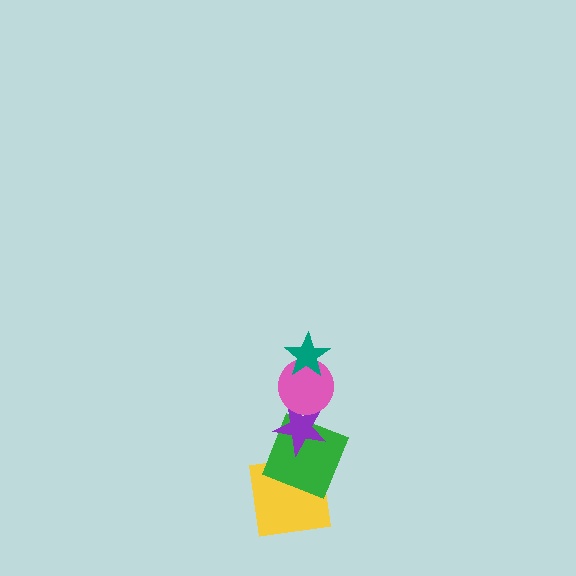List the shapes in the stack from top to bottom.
From top to bottom: the teal star, the pink circle, the purple star, the green square, the yellow square.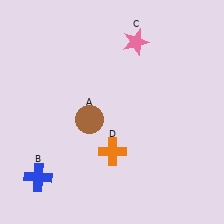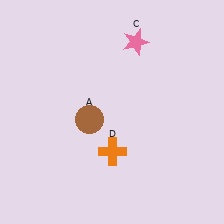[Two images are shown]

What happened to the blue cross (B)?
The blue cross (B) was removed in Image 2. It was in the bottom-left area of Image 1.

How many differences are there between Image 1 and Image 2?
There is 1 difference between the two images.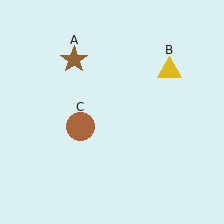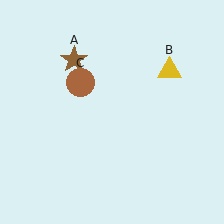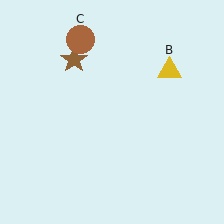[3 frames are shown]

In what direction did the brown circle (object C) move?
The brown circle (object C) moved up.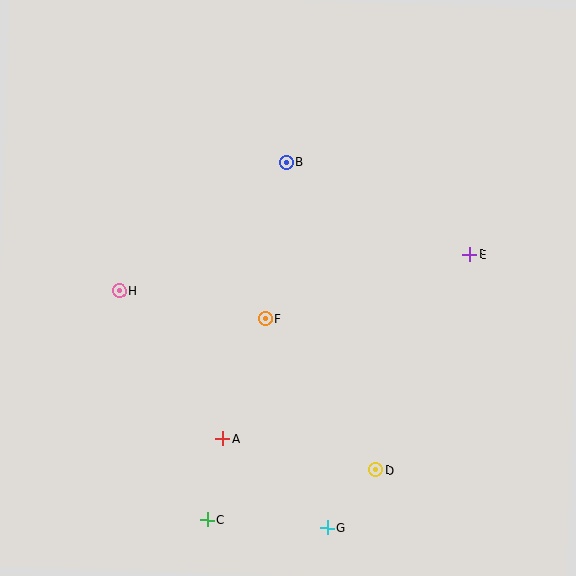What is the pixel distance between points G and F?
The distance between G and F is 218 pixels.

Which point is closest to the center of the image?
Point F at (265, 319) is closest to the center.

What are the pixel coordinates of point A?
Point A is at (223, 438).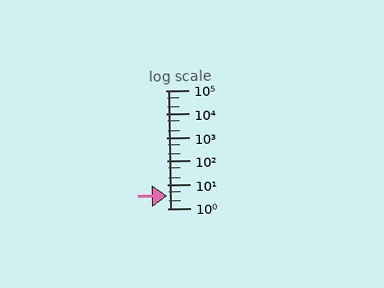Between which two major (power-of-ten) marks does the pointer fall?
The pointer is between 1 and 10.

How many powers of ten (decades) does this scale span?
The scale spans 5 decades, from 1 to 100000.